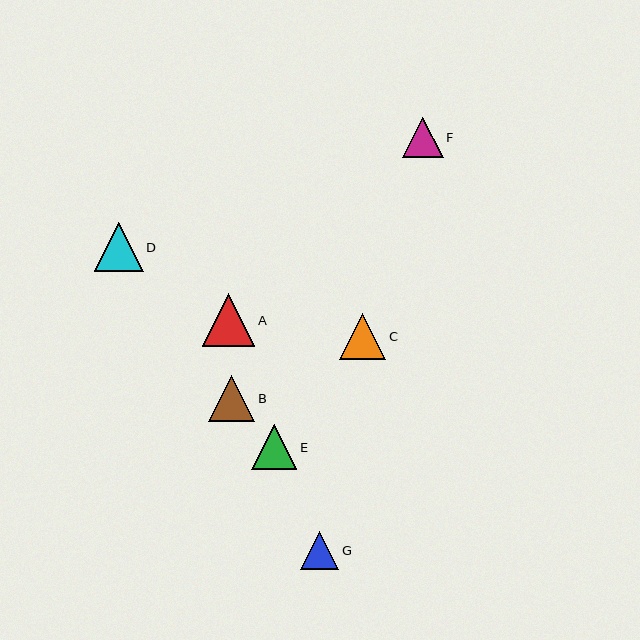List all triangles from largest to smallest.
From largest to smallest: A, D, C, B, E, F, G.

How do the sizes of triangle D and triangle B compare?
Triangle D and triangle B are approximately the same size.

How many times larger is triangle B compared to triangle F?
Triangle B is approximately 1.1 times the size of triangle F.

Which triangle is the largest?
Triangle A is the largest with a size of approximately 53 pixels.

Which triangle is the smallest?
Triangle G is the smallest with a size of approximately 38 pixels.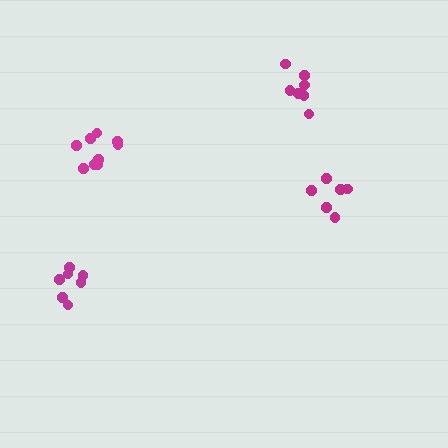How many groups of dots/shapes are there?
There are 4 groups.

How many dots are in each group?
Group 1: 7 dots, Group 2: 7 dots, Group 3: 9 dots, Group 4: 6 dots (29 total).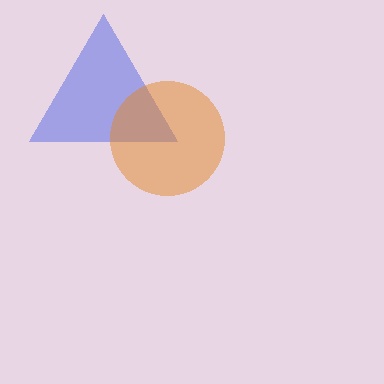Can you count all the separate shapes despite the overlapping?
Yes, there are 2 separate shapes.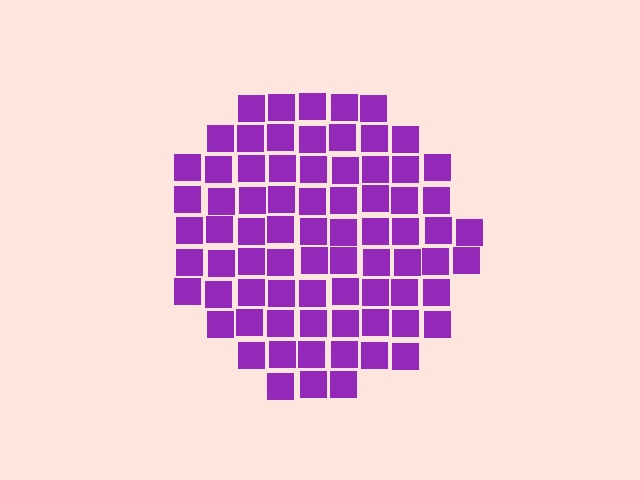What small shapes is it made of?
It is made of small squares.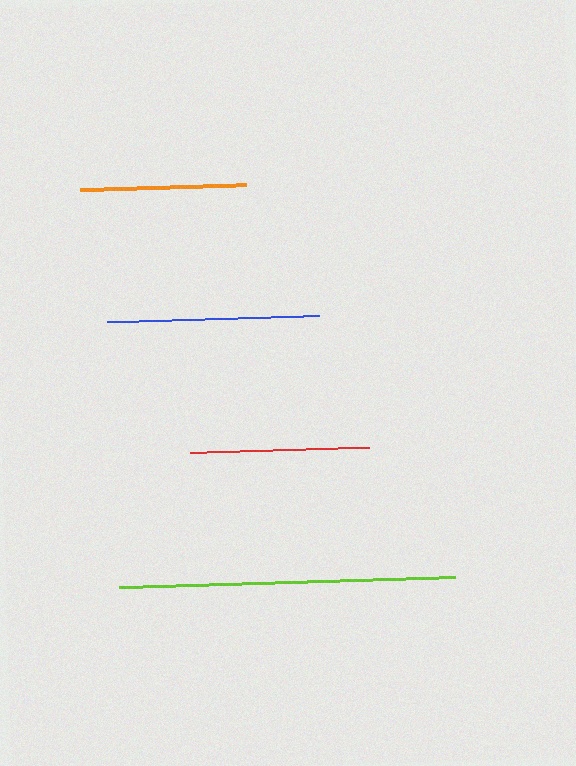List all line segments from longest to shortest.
From longest to shortest: lime, blue, red, orange.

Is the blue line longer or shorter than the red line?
The blue line is longer than the red line.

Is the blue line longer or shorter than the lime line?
The lime line is longer than the blue line.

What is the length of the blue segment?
The blue segment is approximately 212 pixels long.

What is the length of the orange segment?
The orange segment is approximately 166 pixels long.